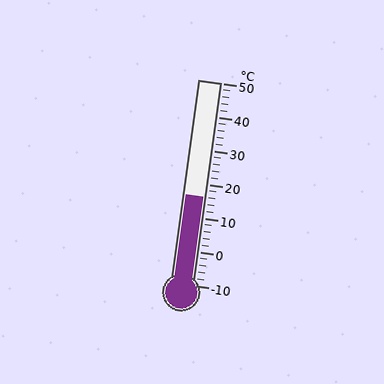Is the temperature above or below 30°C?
The temperature is below 30°C.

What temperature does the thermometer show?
The thermometer shows approximately 16°C.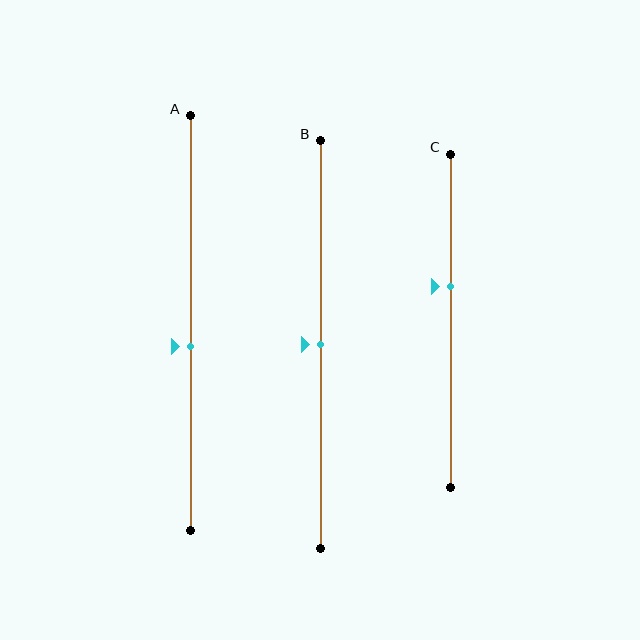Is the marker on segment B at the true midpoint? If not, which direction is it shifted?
Yes, the marker on segment B is at the true midpoint.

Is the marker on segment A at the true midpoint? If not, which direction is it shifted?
No, the marker on segment A is shifted downward by about 5% of the segment length.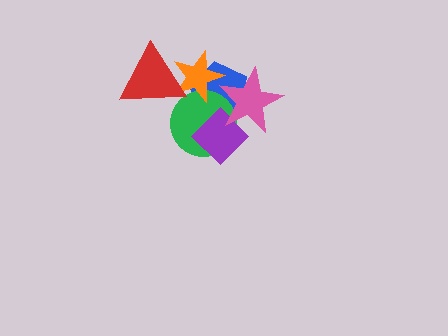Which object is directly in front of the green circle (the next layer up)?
The orange star is directly in front of the green circle.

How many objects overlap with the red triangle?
1 object overlaps with the red triangle.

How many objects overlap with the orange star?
3 objects overlap with the orange star.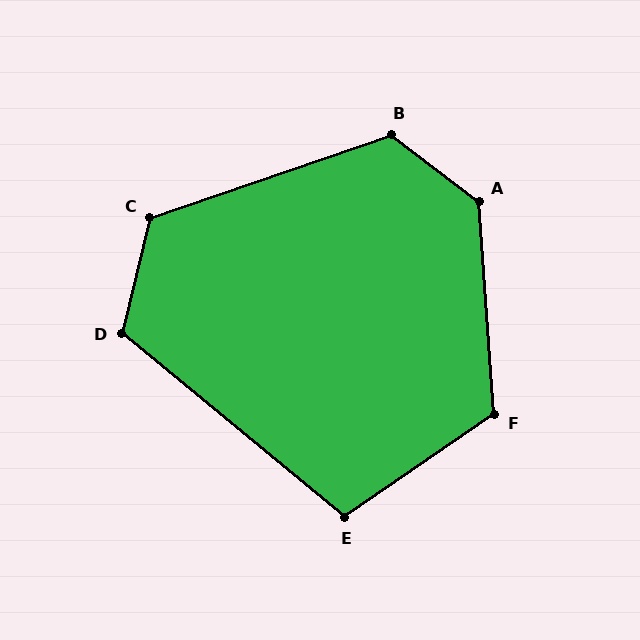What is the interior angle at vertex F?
Approximately 120 degrees (obtuse).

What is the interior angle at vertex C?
Approximately 123 degrees (obtuse).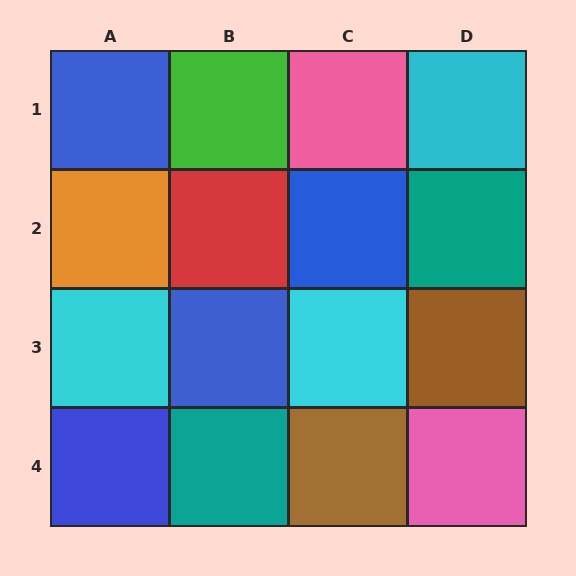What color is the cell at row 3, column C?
Cyan.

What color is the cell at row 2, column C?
Blue.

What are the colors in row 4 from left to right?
Blue, teal, brown, pink.